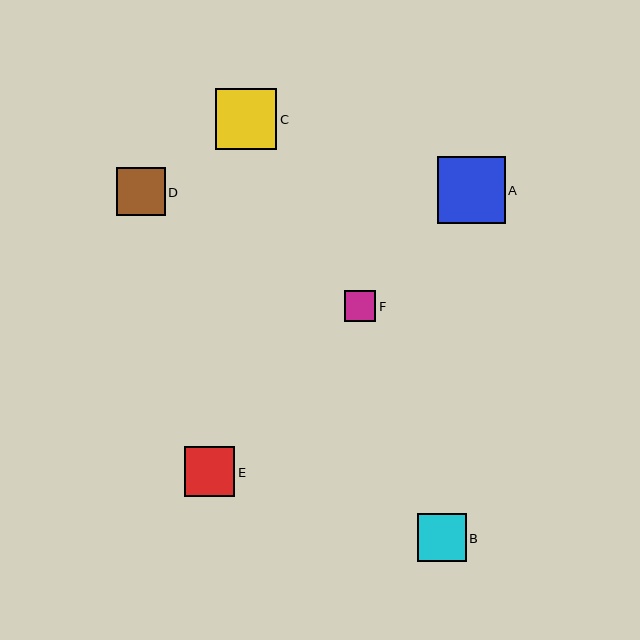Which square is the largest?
Square A is the largest with a size of approximately 68 pixels.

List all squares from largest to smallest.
From largest to smallest: A, C, E, D, B, F.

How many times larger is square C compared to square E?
Square C is approximately 1.2 times the size of square E.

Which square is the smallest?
Square F is the smallest with a size of approximately 31 pixels.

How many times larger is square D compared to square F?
Square D is approximately 1.6 times the size of square F.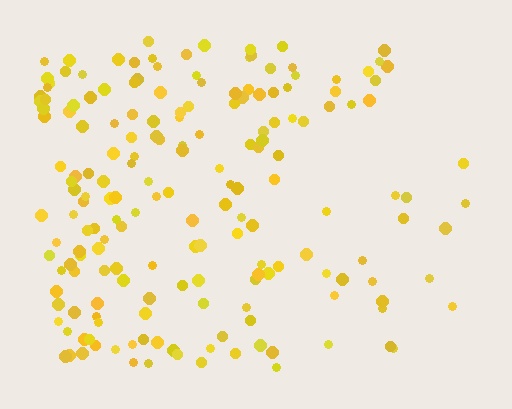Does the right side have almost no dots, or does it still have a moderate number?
Still a moderate number, just noticeably fewer than the left.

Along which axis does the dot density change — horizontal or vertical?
Horizontal.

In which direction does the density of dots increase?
From right to left, with the left side densest.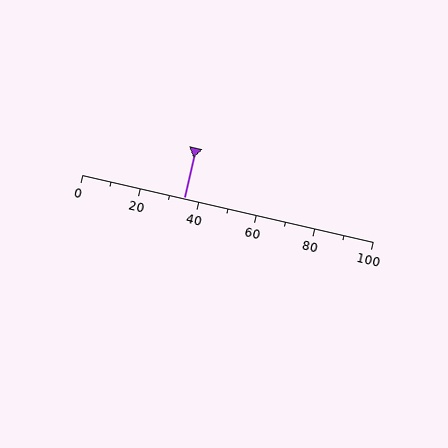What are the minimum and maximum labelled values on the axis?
The axis runs from 0 to 100.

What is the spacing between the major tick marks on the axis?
The major ticks are spaced 20 apart.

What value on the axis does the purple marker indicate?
The marker indicates approximately 35.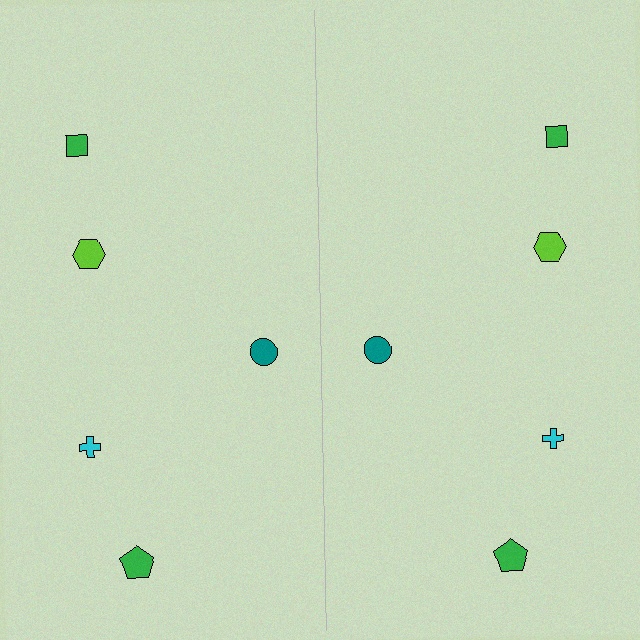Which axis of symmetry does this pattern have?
The pattern has a vertical axis of symmetry running through the center of the image.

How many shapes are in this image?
There are 10 shapes in this image.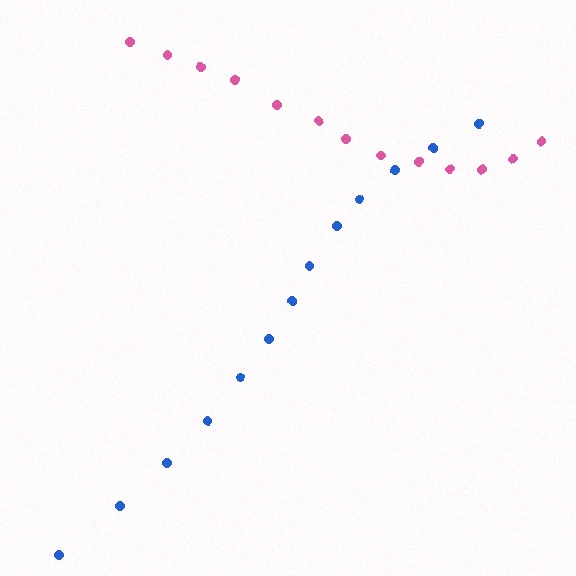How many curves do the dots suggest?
There are 2 distinct paths.